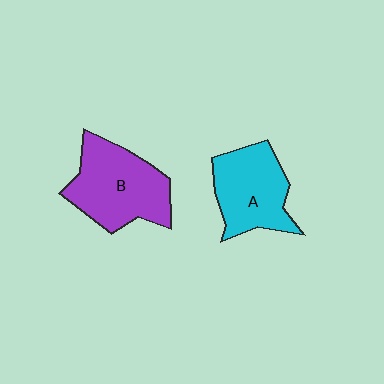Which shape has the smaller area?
Shape A (cyan).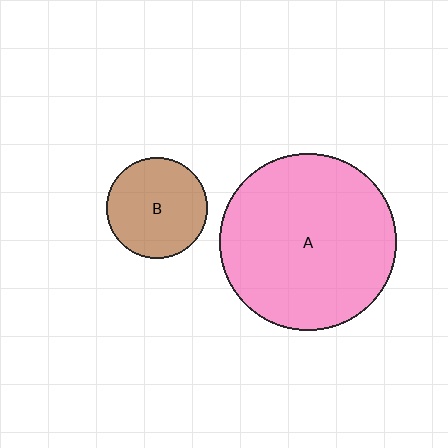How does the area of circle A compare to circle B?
Approximately 3.1 times.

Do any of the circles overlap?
No, none of the circles overlap.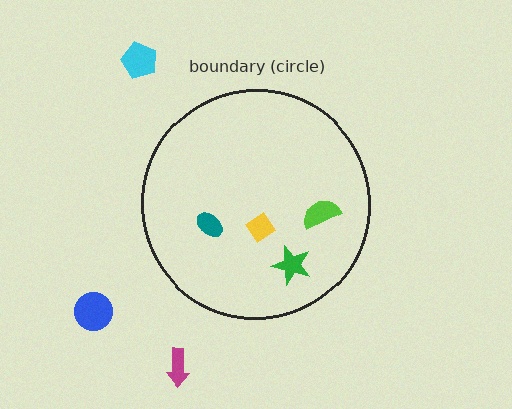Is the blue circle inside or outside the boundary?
Outside.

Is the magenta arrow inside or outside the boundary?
Outside.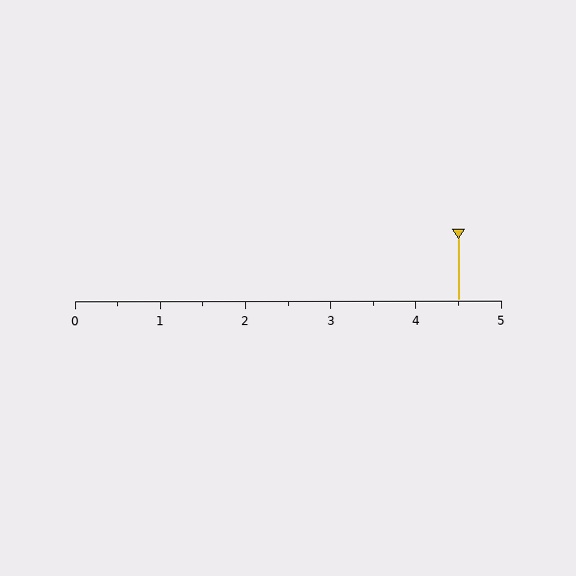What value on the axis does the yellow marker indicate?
The marker indicates approximately 4.5.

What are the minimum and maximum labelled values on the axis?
The axis runs from 0 to 5.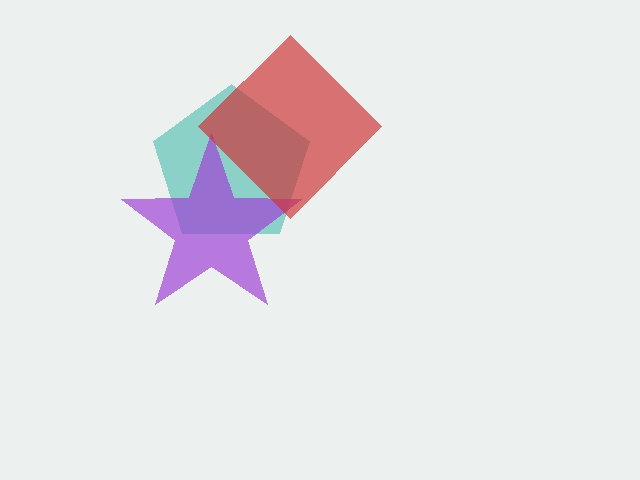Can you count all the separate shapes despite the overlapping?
Yes, there are 3 separate shapes.